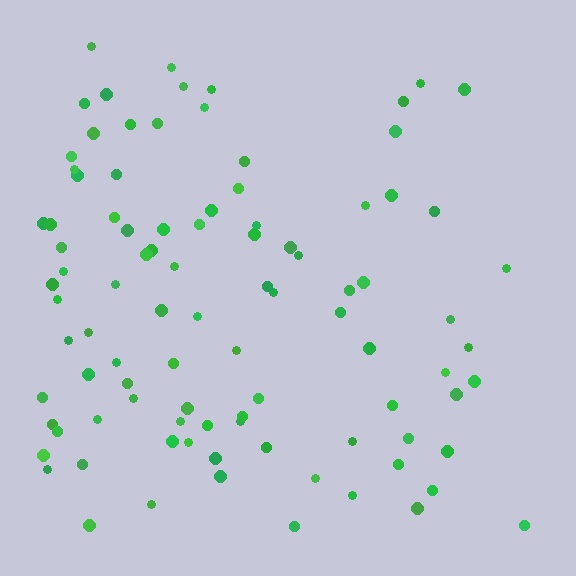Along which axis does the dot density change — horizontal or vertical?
Horizontal.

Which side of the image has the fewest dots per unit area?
The right.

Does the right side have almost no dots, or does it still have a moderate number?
Still a moderate number, just noticeably fewer than the left.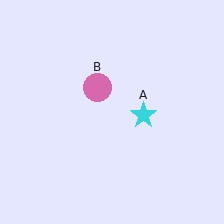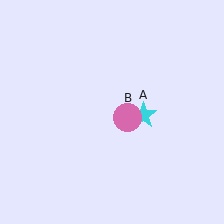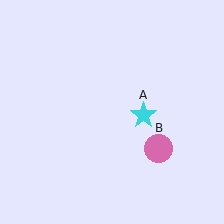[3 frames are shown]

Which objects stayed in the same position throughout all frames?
Cyan star (object A) remained stationary.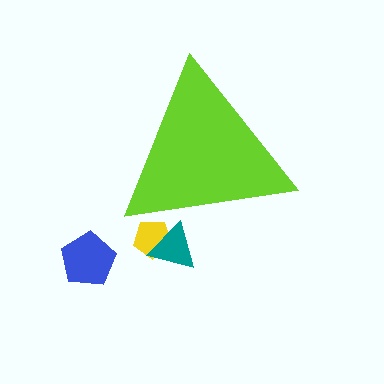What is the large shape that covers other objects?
A lime triangle.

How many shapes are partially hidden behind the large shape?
2 shapes are partially hidden.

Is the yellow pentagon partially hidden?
Yes, the yellow pentagon is partially hidden behind the lime triangle.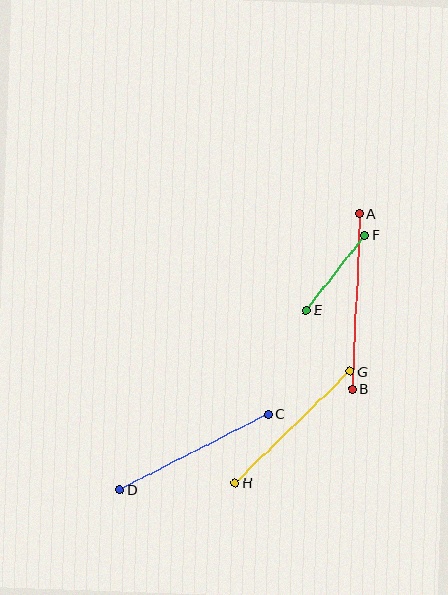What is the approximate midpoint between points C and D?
The midpoint is at approximately (194, 452) pixels.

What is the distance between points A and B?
The distance is approximately 176 pixels.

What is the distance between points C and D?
The distance is approximately 166 pixels.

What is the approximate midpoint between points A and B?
The midpoint is at approximately (356, 301) pixels.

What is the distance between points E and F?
The distance is approximately 95 pixels.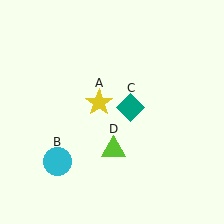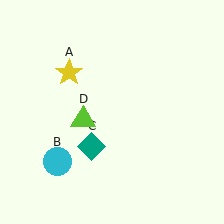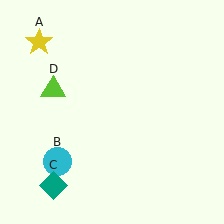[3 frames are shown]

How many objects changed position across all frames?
3 objects changed position: yellow star (object A), teal diamond (object C), lime triangle (object D).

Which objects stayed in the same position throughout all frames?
Cyan circle (object B) remained stationary.